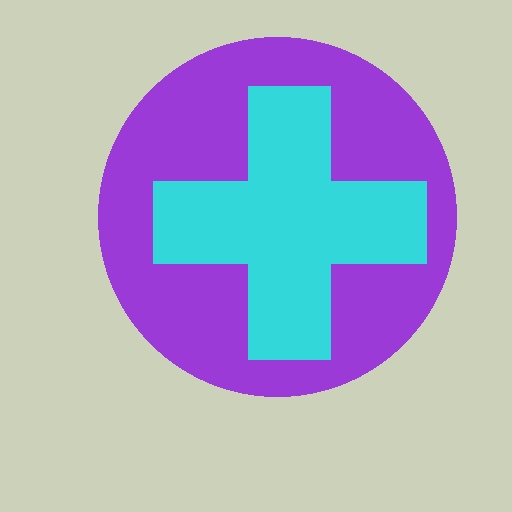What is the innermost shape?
The cyan cross.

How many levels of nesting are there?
2.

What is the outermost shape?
The purple circle.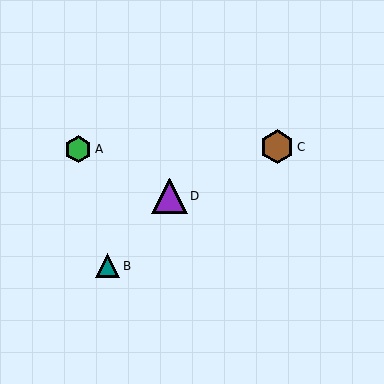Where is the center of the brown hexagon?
The center of the brown hexagon is at (277, 147).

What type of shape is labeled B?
Shape B is a teal triangle.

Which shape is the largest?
The purple triangle (labeled D) is the largest.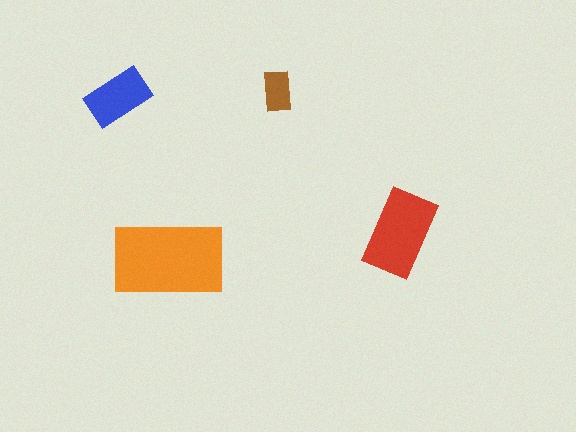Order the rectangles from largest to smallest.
the orange one, the red one, the blue one, the brown one.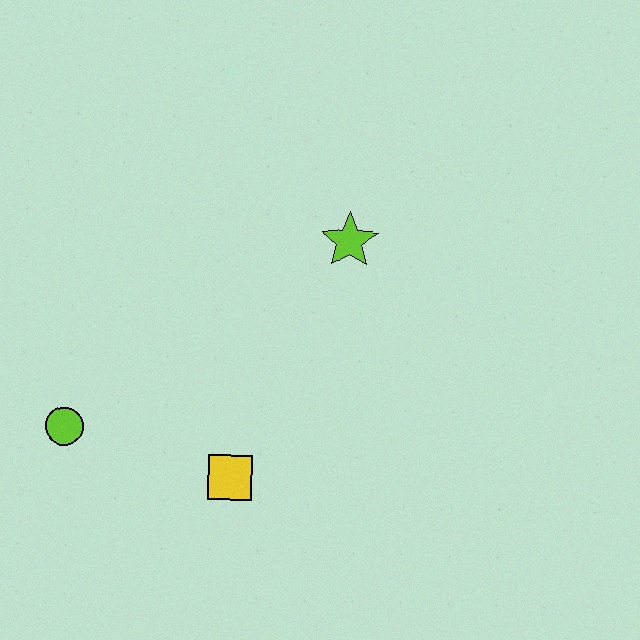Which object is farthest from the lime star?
The lime circle is farthest from the lime star.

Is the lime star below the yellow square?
No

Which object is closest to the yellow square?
The lime circle is closest to the yellow square.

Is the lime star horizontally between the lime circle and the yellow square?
No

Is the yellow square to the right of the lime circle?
Yes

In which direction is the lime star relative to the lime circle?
The lime star is to the right of the lime circle.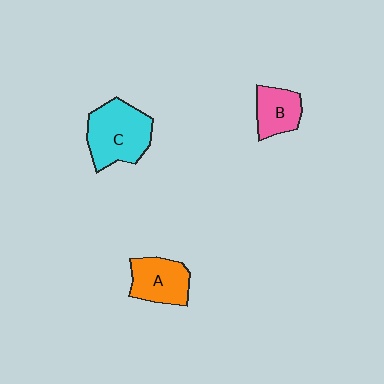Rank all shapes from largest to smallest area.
From largest to smallest: C (cyan), A (orange), B (pink).